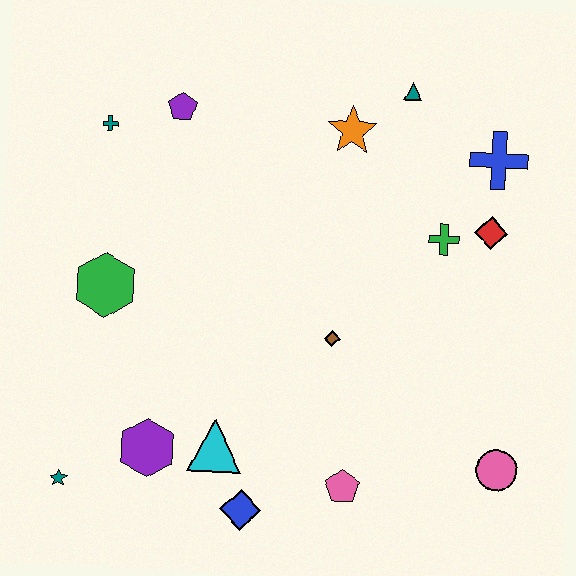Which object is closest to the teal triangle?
The orange star is closest to the teal triangle.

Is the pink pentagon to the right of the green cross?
No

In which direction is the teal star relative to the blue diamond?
The teal star is to the left of the blue diamond.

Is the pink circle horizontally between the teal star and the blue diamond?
No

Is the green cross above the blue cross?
No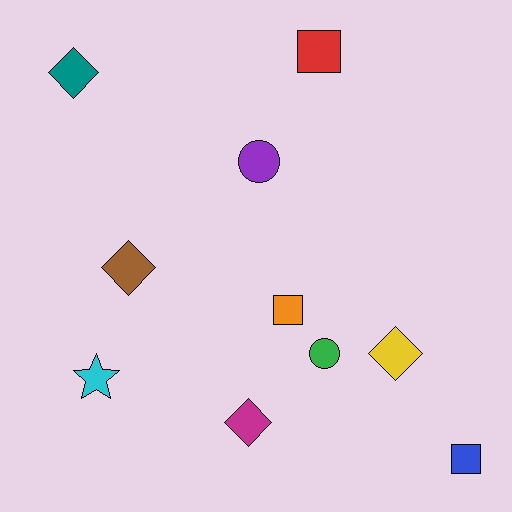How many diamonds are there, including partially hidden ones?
There are 4 diamonds.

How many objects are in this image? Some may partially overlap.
There are 10 objects.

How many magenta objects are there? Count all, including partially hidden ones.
There is 1 magenta object.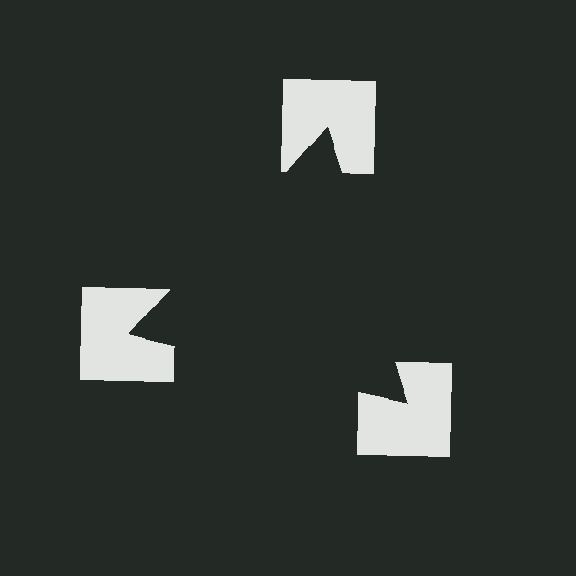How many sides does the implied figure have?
3 sides.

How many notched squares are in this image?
There are 3 — one at each vertex of the illusory triangle.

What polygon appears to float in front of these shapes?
An illusory triangle — its edges are inferred from the aligned wedge cuts in the notched squares, not physically drawn.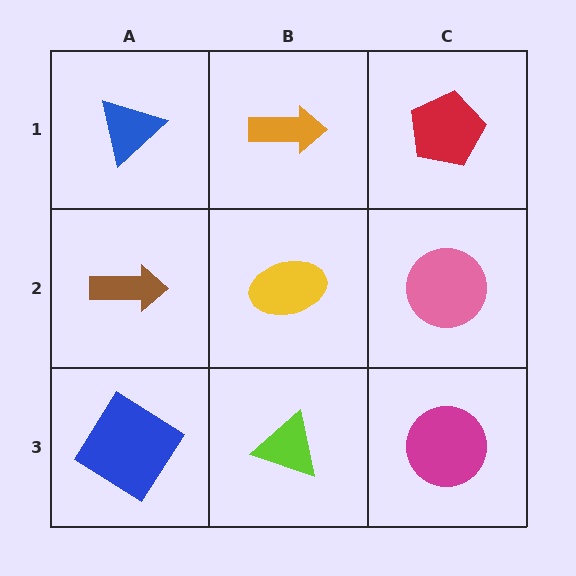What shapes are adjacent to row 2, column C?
A red pentagon (row 1, column C), a magenta circle (row 3, column C), a yellow ellipse (row 2, column B).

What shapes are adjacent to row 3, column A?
A brown arrow (row 2, column A), a lime triangle (row 3, column B).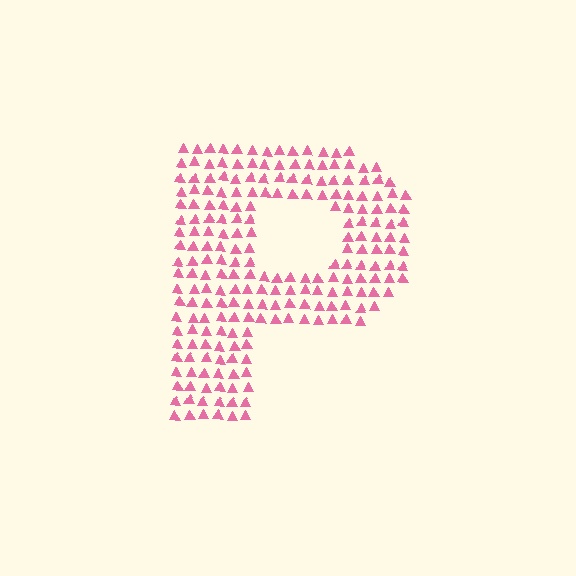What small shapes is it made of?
It is made of small triangles.